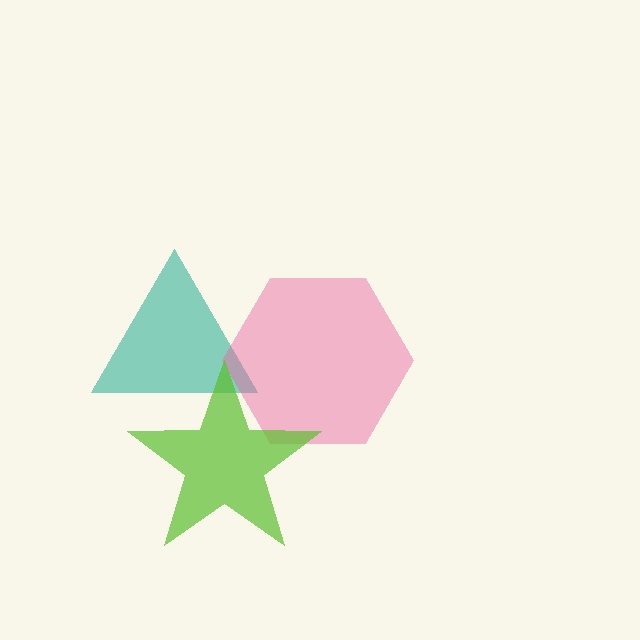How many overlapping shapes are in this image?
There are 3 overlapping shapes in the image.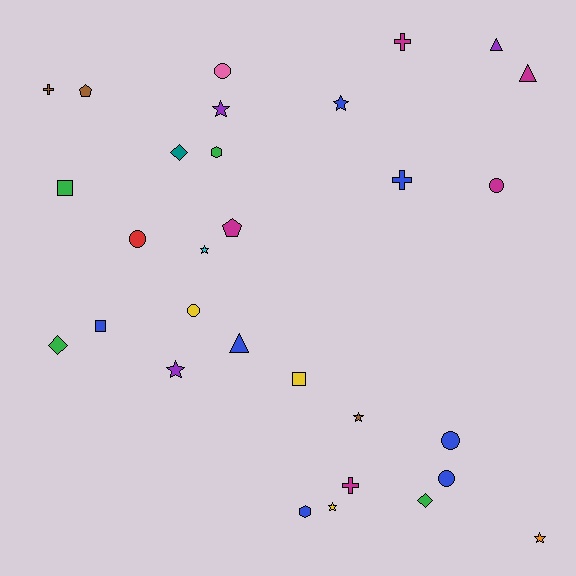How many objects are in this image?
There are 30 objects.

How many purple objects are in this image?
There are 3 purple objects.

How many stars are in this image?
There are 7 stars.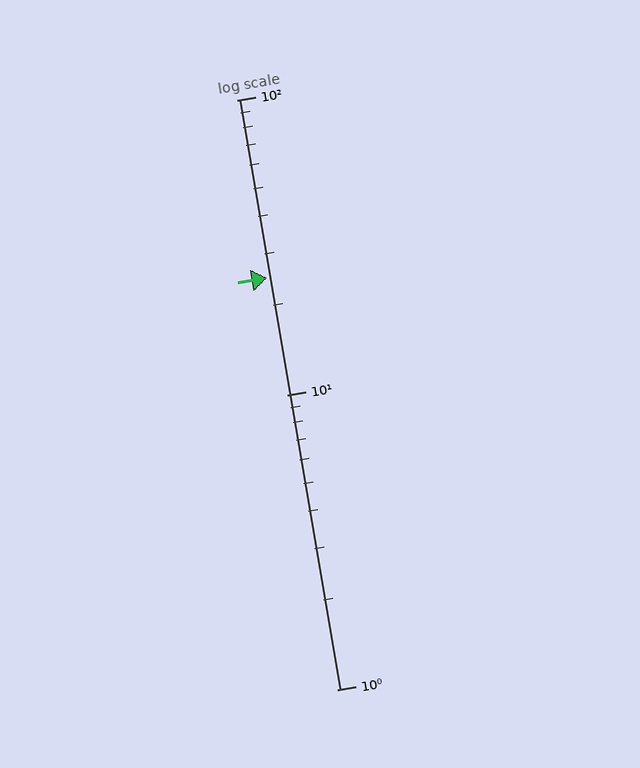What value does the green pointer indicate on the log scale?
The pointer indicates approximately 25.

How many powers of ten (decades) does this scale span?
The scale spans 2 decades, from 1 to 100.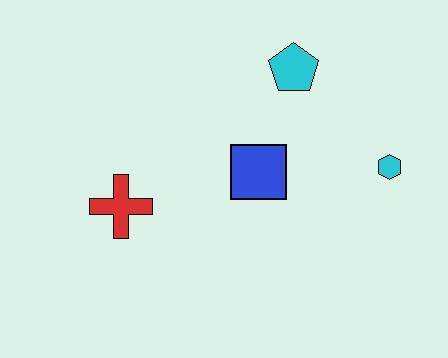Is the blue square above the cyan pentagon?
No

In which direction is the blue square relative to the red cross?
The blue square is to the right of the red cross.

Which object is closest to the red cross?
The blue square is closest to the red cross.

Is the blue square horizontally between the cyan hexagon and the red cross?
Yes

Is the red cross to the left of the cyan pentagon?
Yes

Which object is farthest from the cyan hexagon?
The red cross is farthest from the cyan hexagon.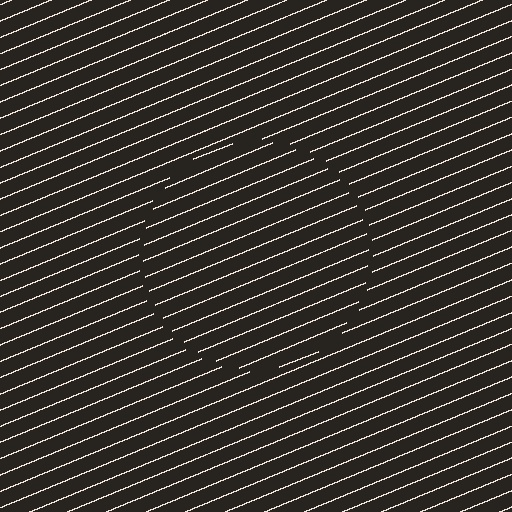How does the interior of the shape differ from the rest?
The interior of the shape contains the same grating, shifted by half a period — the contour is defined by the phase discontinuity where line-ends from the inner and outer gratings abut.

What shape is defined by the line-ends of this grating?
An illusory circle. The interior of the shape contains the same grating, shifted by half a period — the contour is defined by the phase discontinuity where line-ends from the inner and outer gratings abut.